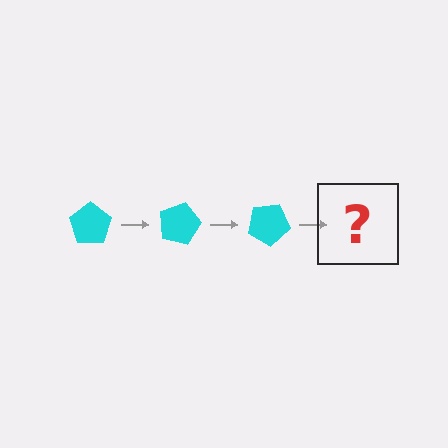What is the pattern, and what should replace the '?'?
The pattern is that the pentagon rotates 15 degrees each step. The '?' should be a cyan pentagon rotated 45 degrees.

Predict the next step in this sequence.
The next step is a cyan pentagon rotated 45 degrees.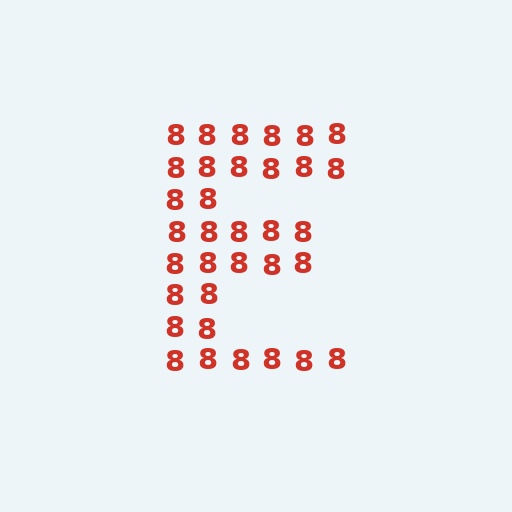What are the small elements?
The small elements are digit 8's.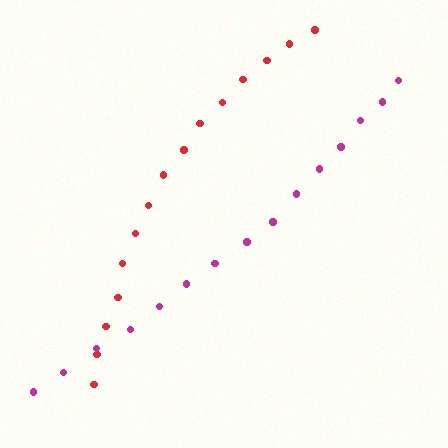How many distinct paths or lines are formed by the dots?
There are 2 distinct paths.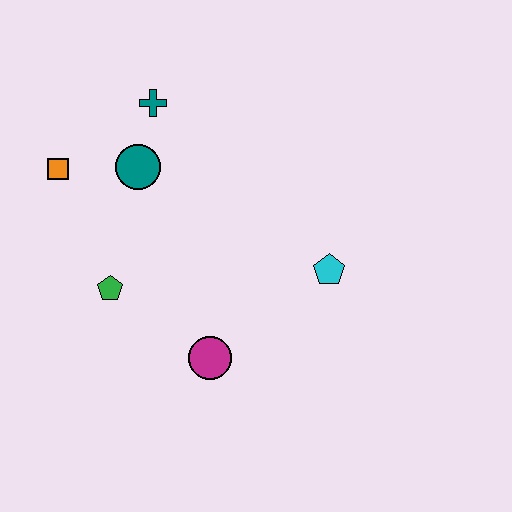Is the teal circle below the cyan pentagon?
No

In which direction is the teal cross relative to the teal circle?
The teal cross is above the teal circle.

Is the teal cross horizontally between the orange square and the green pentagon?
No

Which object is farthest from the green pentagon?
The cyan pentagon is farthest from the green pentagon.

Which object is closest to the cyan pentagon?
The magenta circle is closest to the cyan pentagon.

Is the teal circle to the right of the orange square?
Yes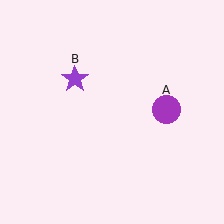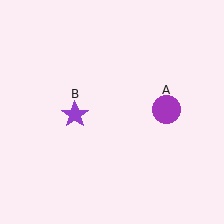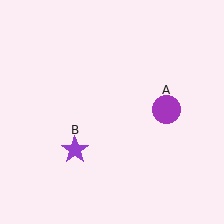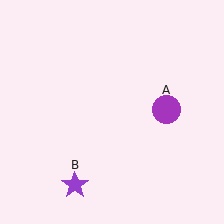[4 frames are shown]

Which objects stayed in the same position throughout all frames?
Purple circle (object A) remained stationary.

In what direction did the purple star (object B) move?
The purple star (object B) moved down.